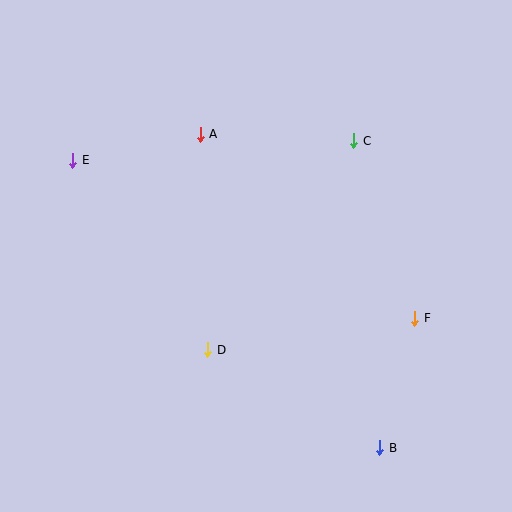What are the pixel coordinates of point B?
Point B is at (380, 448).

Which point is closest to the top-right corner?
Point C is closest to the top-right corner.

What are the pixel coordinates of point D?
Point D is at (208, 350).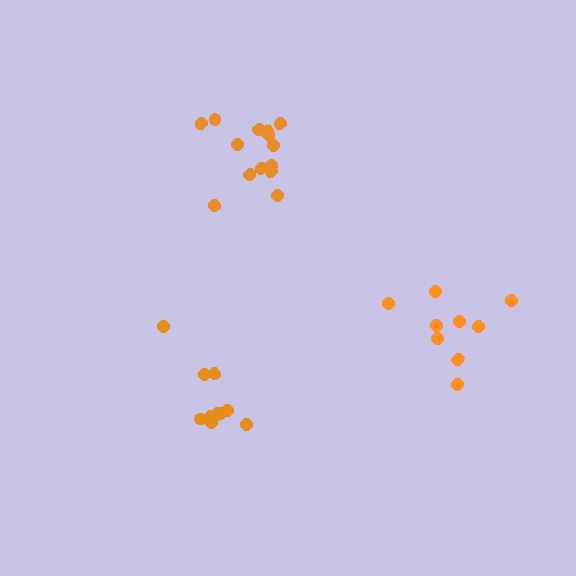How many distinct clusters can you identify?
There are 3 distinct clusters.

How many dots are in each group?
Group 1: 10 dots, Group 2: 14 dots, Group 3: 9 dots (33 total).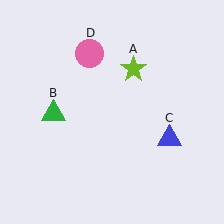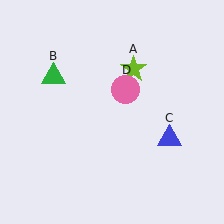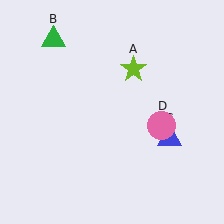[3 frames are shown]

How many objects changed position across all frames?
2 objects changed position: green triangle (object B), pink circle (object D).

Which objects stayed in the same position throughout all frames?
Lime star (object A) and blue triangle (object C) remained stationary.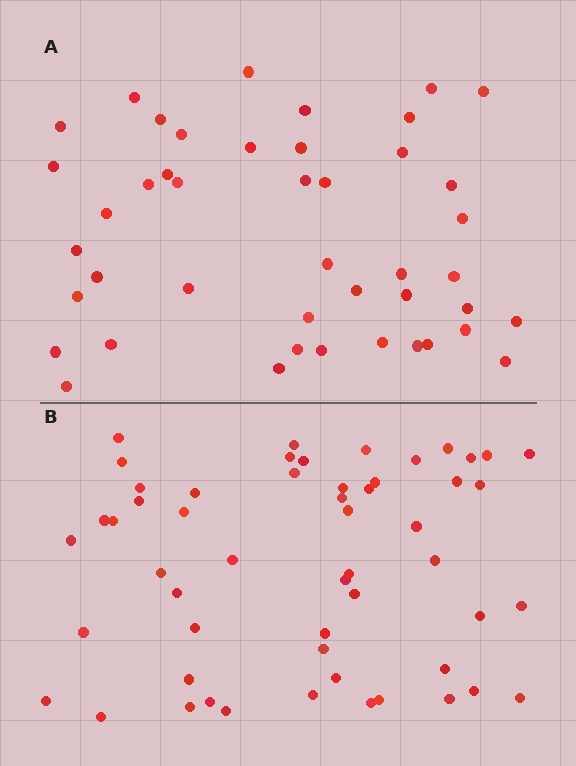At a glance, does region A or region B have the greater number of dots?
Region B (the bottom region) has more dots.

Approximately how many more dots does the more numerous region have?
Region B has roughly 10 or so more dots than region A.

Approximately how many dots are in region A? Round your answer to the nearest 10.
About 40 dots. (The exact count is 44, which rounds to 40.)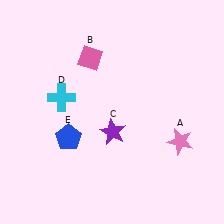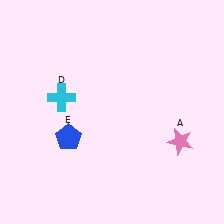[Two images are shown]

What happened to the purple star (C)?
The purple star (C) was removed in Image 2. It was in the bottom-right area of Image 1.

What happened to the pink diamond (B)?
The pink diamond (B) was removed in Image 2. It was in the top-left area of Image 1.